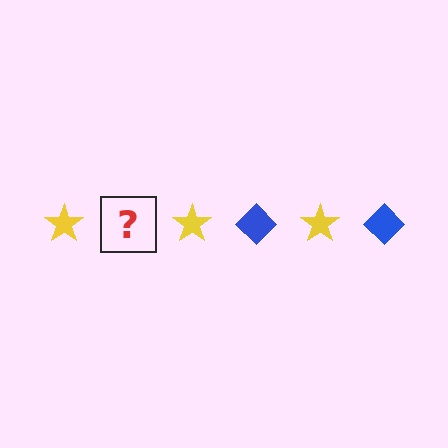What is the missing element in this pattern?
The missing element is a blue diamond.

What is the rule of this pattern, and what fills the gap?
The rule is that the pattern alternates between yellow star and blue diamond. The gap should be filled with a blue diamond.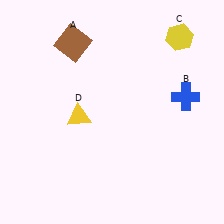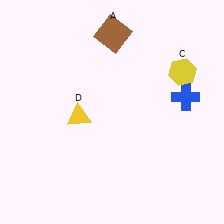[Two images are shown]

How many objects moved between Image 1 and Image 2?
2 objects moved between the two images.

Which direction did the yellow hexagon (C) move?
The yellow hexagon (C) moved down.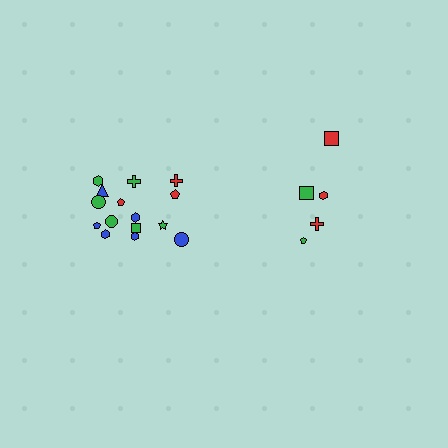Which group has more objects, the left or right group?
The left group.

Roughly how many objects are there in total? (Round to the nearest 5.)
Roughly 20 objects in total.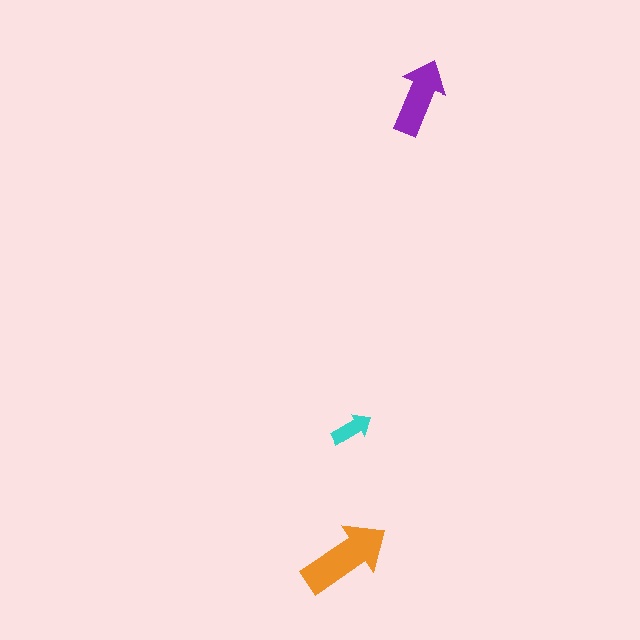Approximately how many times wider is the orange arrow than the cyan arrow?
About 2 times wider.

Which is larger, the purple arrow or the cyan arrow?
The purple one.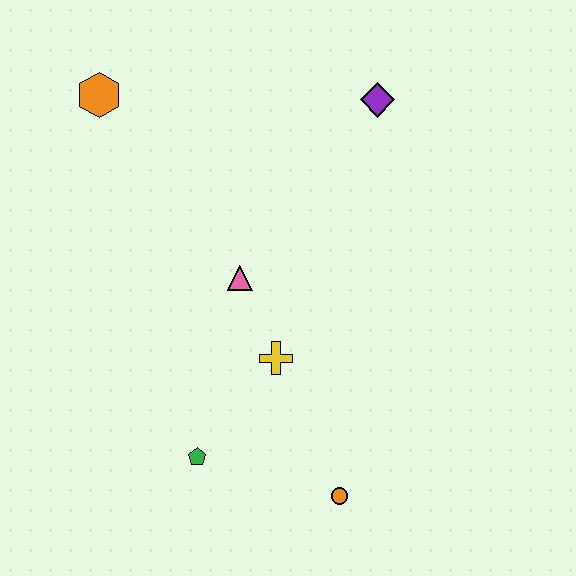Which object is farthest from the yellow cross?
The orange hexagon is farthest from the yellow cross.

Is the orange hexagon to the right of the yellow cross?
No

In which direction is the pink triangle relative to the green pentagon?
The pink triangle is above the green pentagon.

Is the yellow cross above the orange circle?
Yes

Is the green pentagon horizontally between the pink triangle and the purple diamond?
No